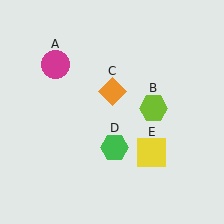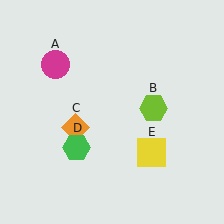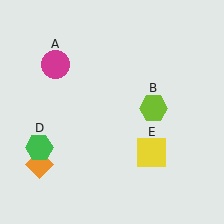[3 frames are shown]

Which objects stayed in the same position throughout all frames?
Magenta circle (object A) and lime hexagon (object B) and yellow square (object E) remained stationary.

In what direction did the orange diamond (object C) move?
The orange diamond (object C) moved down and to the left.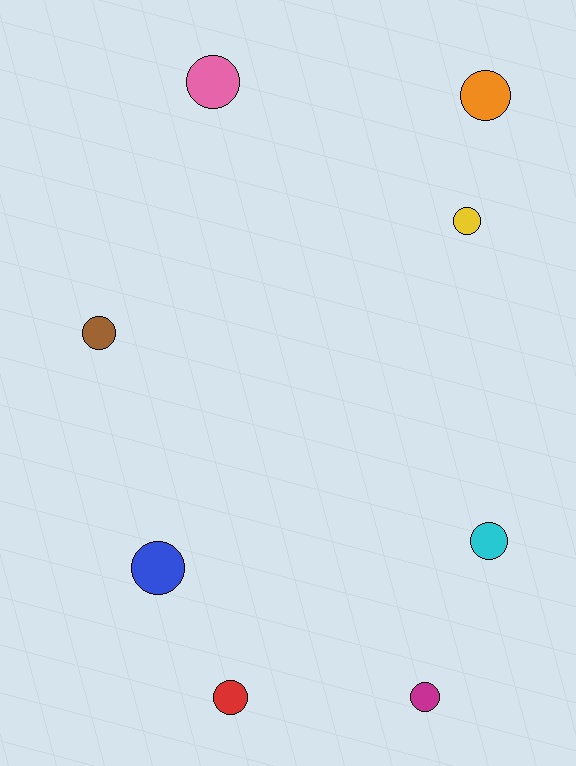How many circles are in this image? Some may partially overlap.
There are 8 circles.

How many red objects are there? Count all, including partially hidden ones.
There is 1 red object.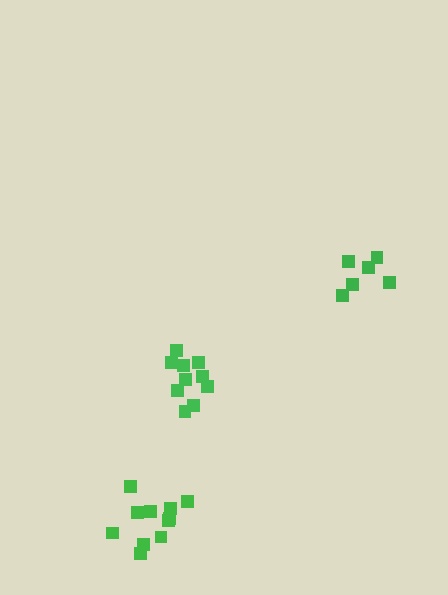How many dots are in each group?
Group 1: 11 dots, Group 2: 6 dots, Group 3: 10 dots (27 total).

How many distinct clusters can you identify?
There are 3 distinct clusters.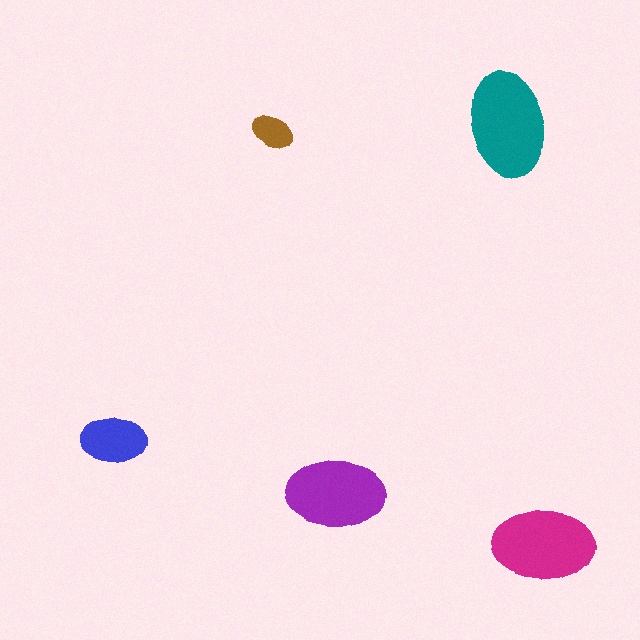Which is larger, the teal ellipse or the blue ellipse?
The teal one.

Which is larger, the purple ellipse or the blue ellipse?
The purple one.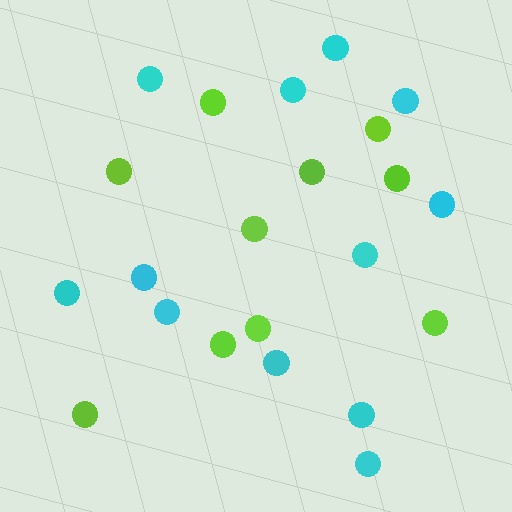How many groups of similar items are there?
There are 2 groups: one group of lime circles (10) and one group of cyan circles (12).